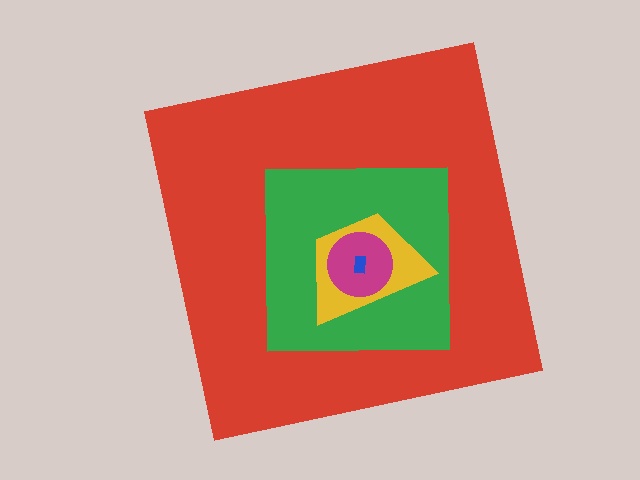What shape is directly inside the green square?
The yellow trapezoid.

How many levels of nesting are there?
5.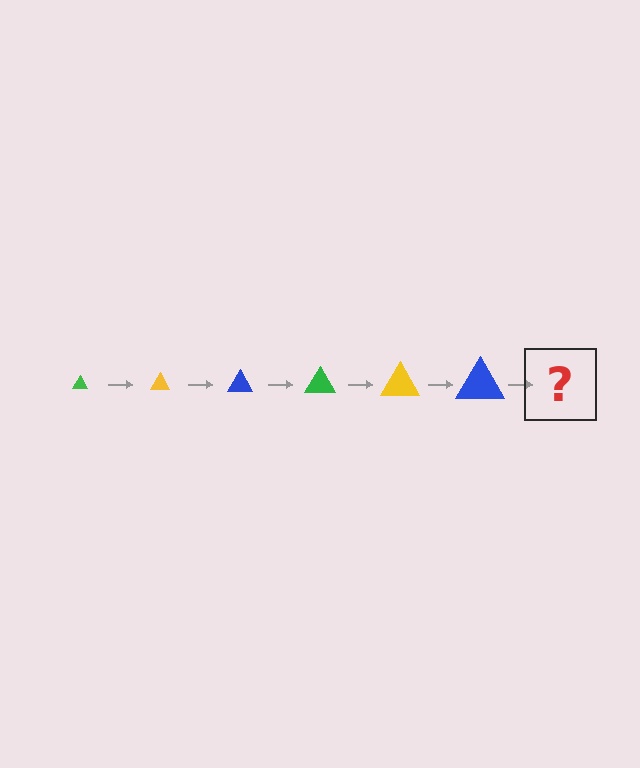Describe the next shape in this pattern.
It should be a green triangle, larger than the previous one.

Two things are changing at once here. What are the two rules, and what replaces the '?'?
The two rules are that the triangle grows larger each step and the color cycles through green, yellow, and blue. The '?' should be a green triangle, larger than the previous one.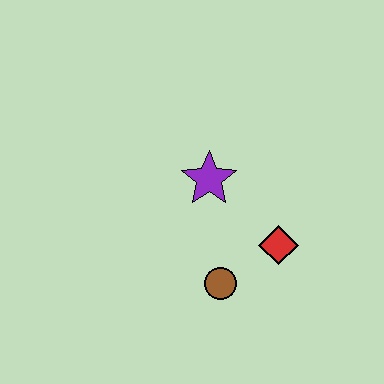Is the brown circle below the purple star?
Yes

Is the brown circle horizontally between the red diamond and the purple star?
Yes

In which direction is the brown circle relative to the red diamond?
The brown circle is to the left of the red diamond.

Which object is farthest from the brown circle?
The purple star is farthest from the brown circle.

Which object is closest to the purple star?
The red diamond is closest to the purple star.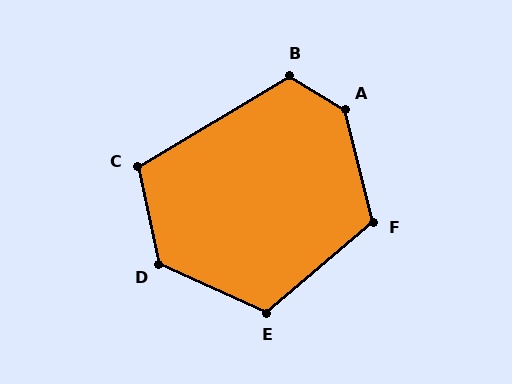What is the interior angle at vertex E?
Approximately 116 degrees (obtuse).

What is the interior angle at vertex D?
Approximately 127 degrees (obtuse).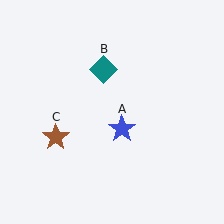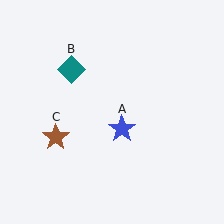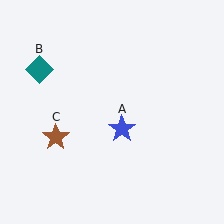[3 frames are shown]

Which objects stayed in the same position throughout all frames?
Blue star (object A) and brown star (object C) remained stationary.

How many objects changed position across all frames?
1 object changed position: teal diamond (object B).